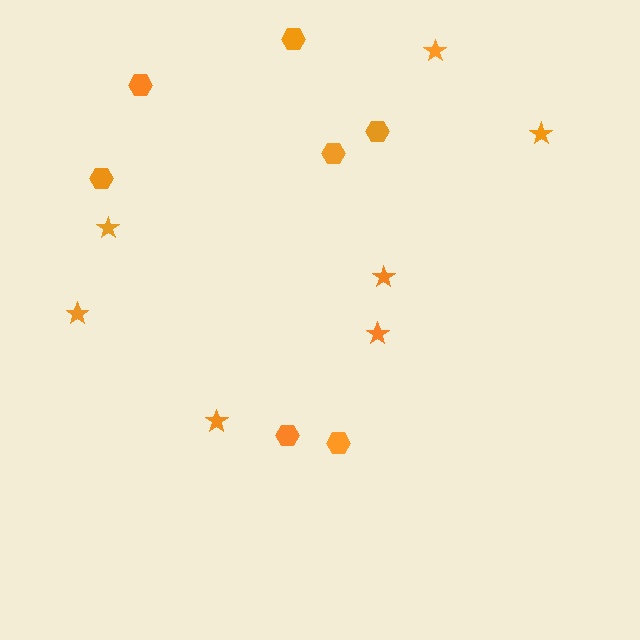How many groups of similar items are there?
There are 2 groups: one group of stars (7) and one group of hexagons (7).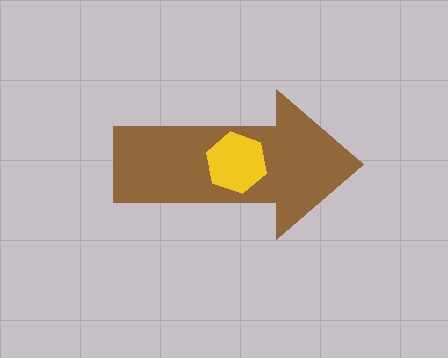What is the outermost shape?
The brown arrow.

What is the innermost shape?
The yellow hexagon.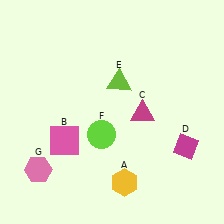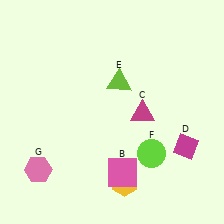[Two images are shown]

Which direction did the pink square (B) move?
The pink square (B) moved right.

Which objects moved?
The objects that moved are: the pink square (B), the lime circle (F).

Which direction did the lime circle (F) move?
The lime circle (F) moved right.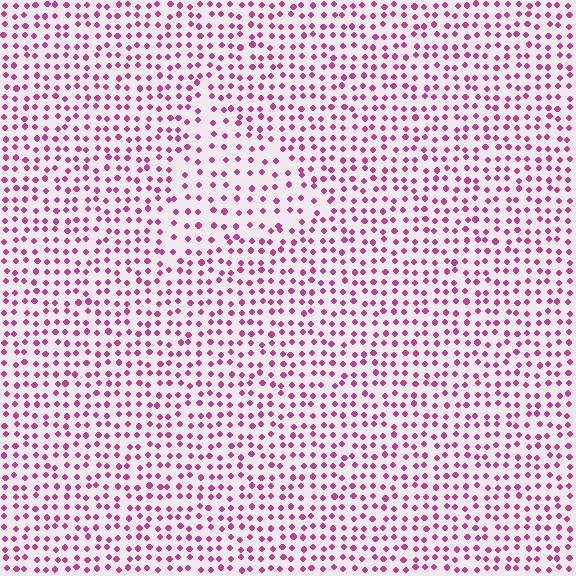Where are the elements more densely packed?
The elements are more densely packed outside the triangle boundary.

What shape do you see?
I see a triangle.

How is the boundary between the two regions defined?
The boundary is defined by a change in element density (approximately 1.6x ratio). All elements are the same color, size, and shape.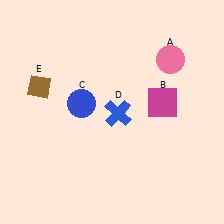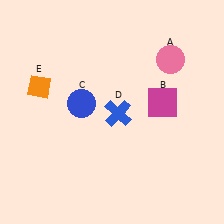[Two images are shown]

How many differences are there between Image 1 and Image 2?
There is 1 difference between the two images.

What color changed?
The diamond (E) changed from brown in Image 1 to orange in Image 2.